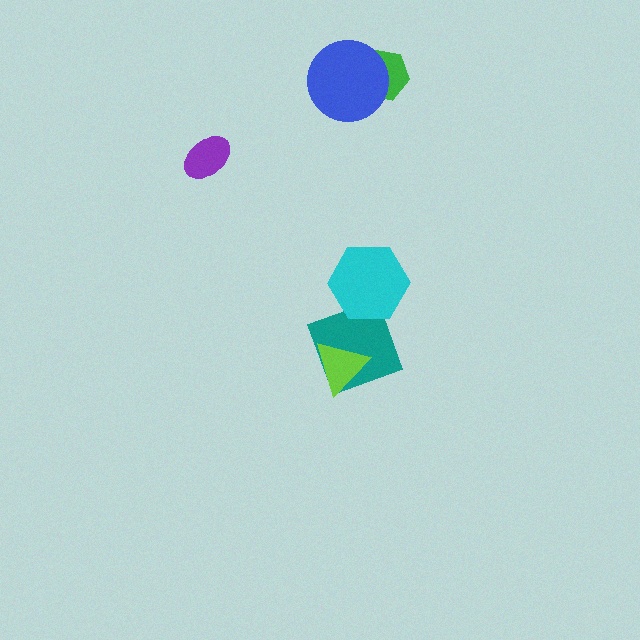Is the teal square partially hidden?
Yes, it is partially covered by another shape.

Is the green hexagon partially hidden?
Yes, it is partially covered by another shape.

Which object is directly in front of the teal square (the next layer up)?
The cyan hexagon is directly in front of the teal square.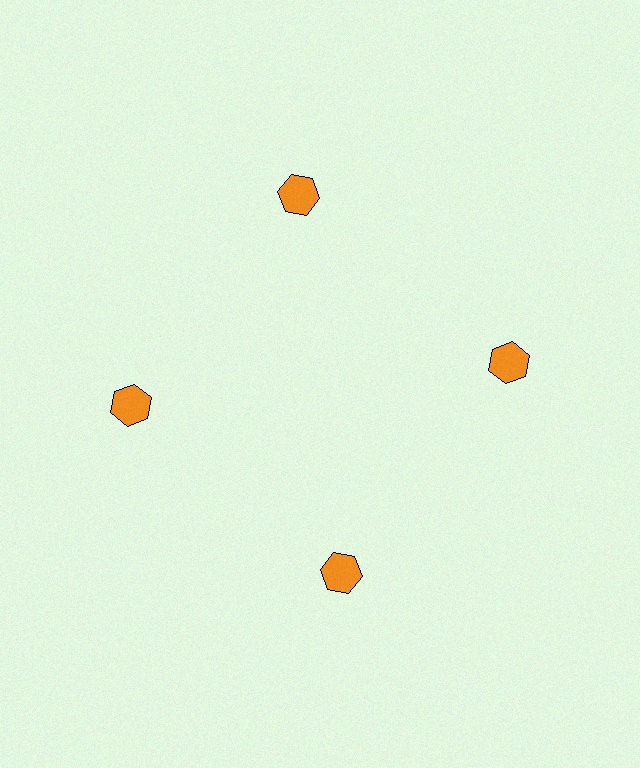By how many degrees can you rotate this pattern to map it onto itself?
The pattern maps onto itself every 90 degrees of rotation.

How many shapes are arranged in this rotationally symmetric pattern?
There are 4 shapes, arranged in 4 groups of 1.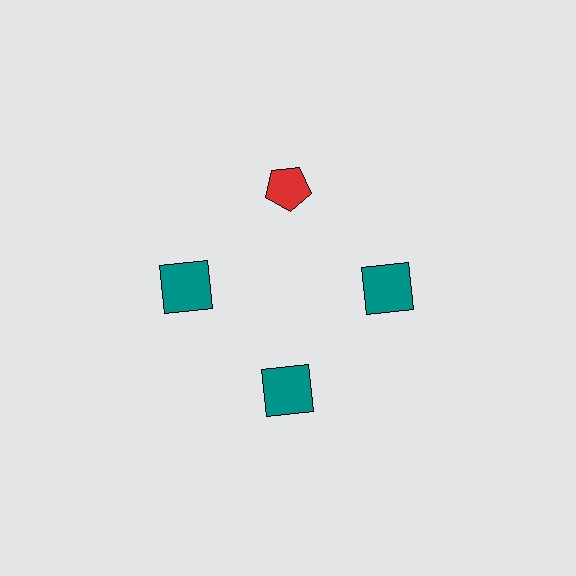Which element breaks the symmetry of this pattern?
The red pentagon at roughly the 12 o'clock position breaks the symmetry. All other shapes are teal squares.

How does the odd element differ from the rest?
It differs in both color (red instead of teal) and shape (pentagon instead of square).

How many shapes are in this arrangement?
There are 4 shapes arranged in a ring pattern.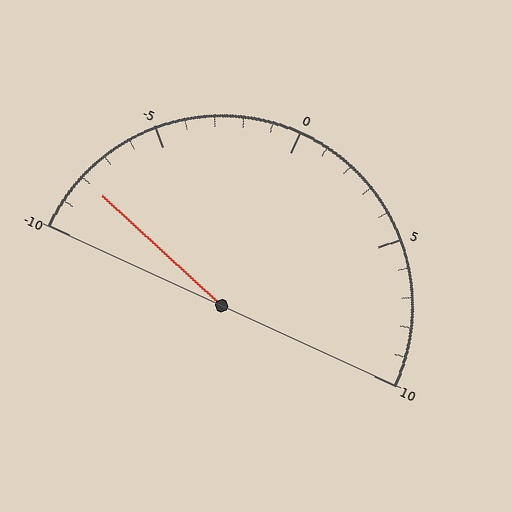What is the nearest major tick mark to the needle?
The nearest major tick mark is -10.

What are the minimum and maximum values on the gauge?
The gauge ranges from -10 to 10.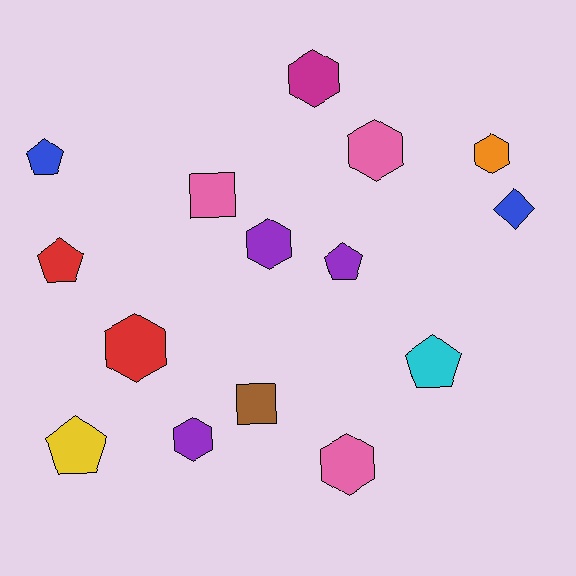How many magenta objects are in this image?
There is 1 magenta object.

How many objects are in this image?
There are 15 objects.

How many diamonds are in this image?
There is 1 diamond.